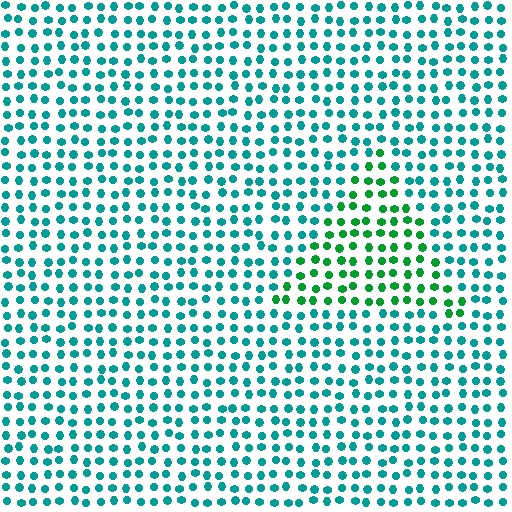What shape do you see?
I see a triangle.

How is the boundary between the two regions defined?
The boundary is defined purely by a slight shift in hue (about 40 degrees). Spacing, size, and orientation are identical on both sides.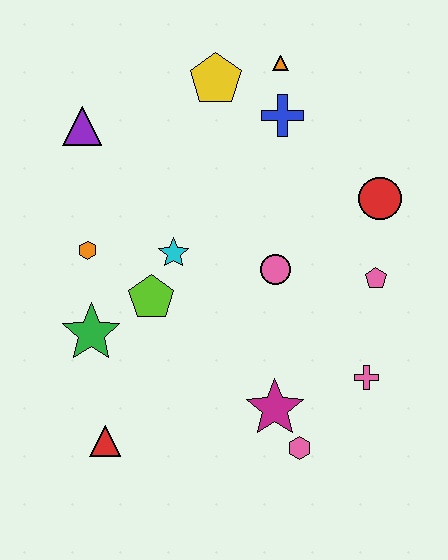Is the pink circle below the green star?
No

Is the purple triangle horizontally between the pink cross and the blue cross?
No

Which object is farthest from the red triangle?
The orange triangle is farthest from the red triangle.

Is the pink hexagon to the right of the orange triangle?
Yes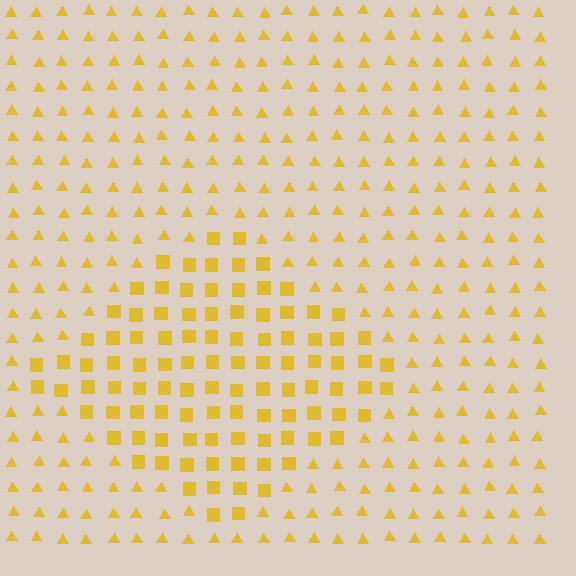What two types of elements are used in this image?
The image uses squares inside the diamond region and triangles outside it.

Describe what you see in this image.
The image is filled with small yellow elements arranged in a uniform grid. A diamond-shaped region contains squares, while the surrounding area contains triangles. The boundary is defined purely by the change in element shape.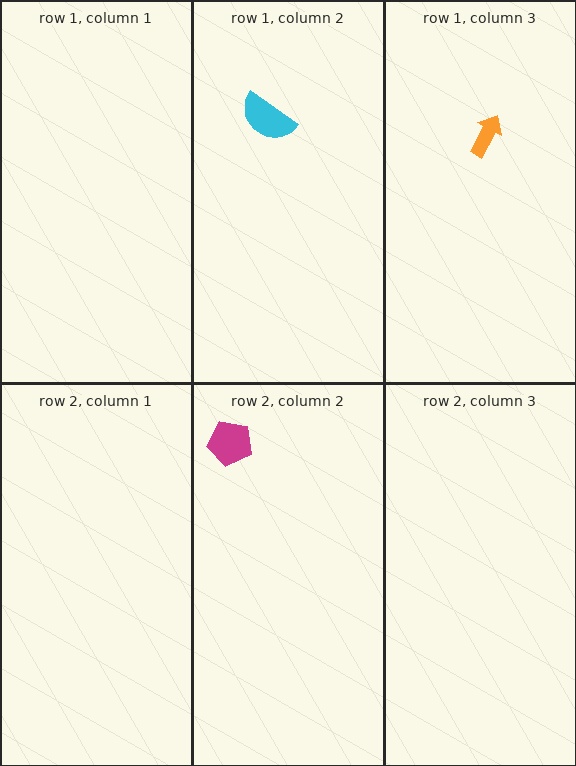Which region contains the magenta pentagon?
The row 2, column 2 region.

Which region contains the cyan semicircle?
The row 1, column 2 region.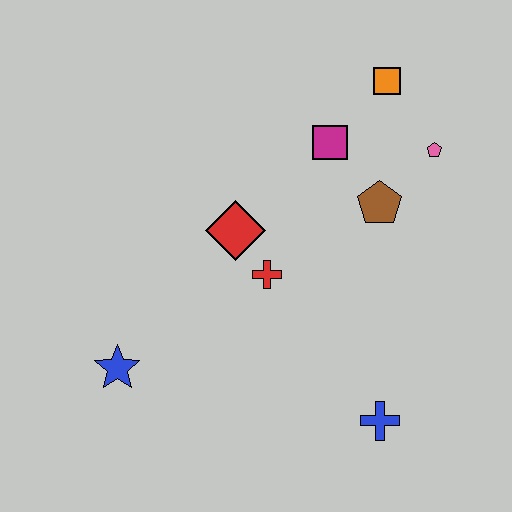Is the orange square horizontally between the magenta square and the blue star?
No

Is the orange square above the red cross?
Yes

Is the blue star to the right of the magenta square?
No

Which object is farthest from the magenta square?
The blue star is farthest from the magenta square.